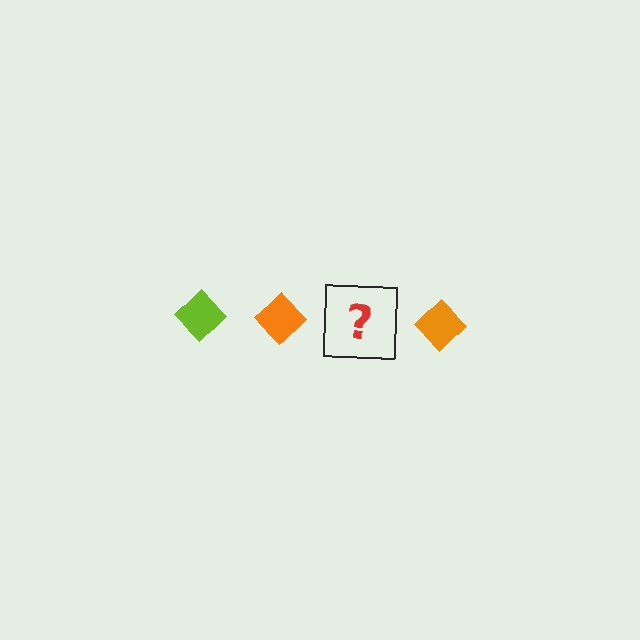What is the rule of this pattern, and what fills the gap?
The rule is that the pattern cycles through lime, orange diamonds. The gap should be filled with a lime diamond.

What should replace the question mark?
The question mark should be replaced with a lime diamond.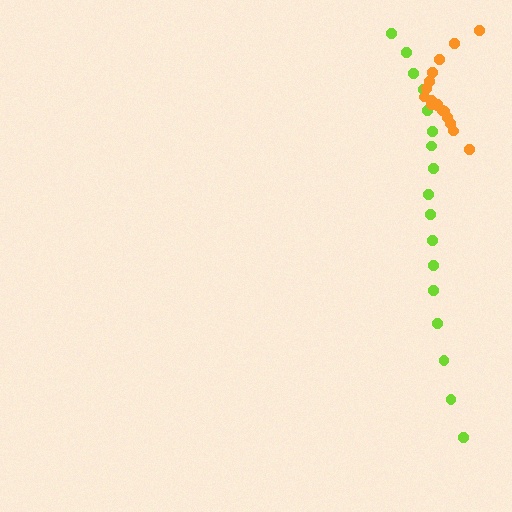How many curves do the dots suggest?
There are 2 distinct paths.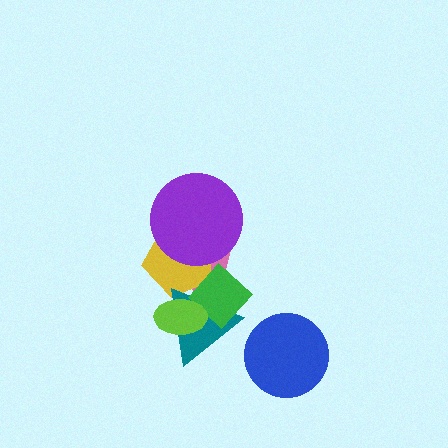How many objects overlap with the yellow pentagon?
5 objects overlap with the yellow pentagon.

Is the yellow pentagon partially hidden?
Yes, it is partially covered by another shape.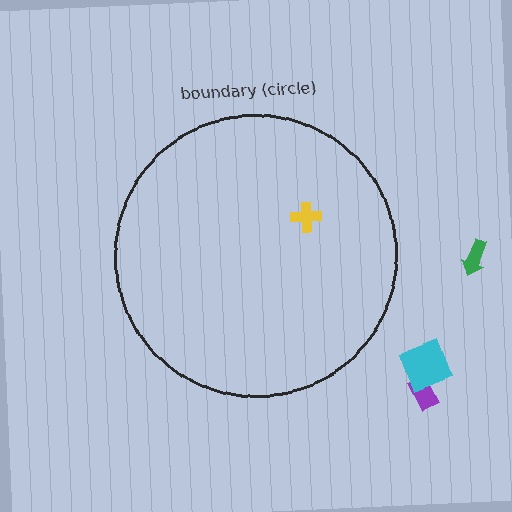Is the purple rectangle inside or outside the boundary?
Outside.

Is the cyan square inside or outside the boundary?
Outside.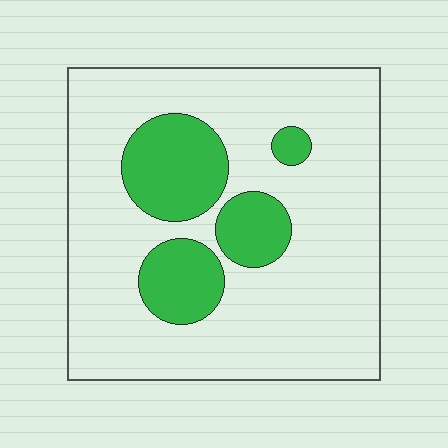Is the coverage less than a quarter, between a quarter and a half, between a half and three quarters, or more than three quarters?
Less than a quarter.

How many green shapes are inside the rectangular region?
4.